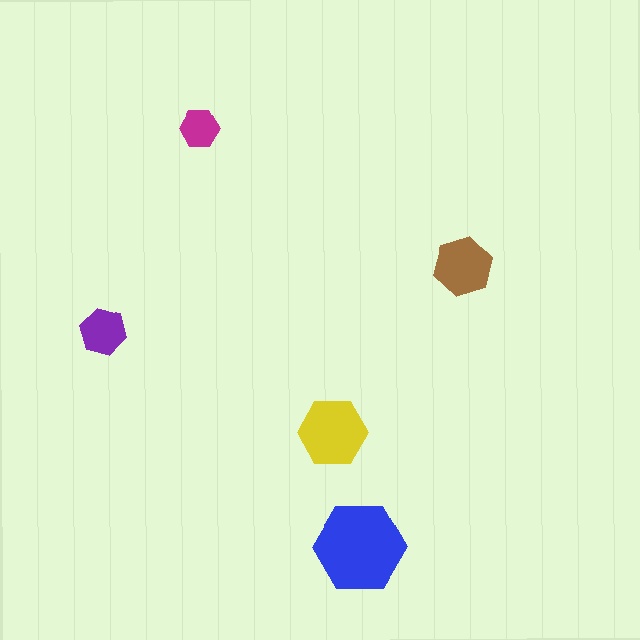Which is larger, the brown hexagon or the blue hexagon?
The blue one.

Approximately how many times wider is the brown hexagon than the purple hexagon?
About 1.5 times wider.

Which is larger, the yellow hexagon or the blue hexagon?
The blue one.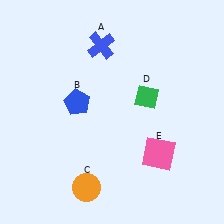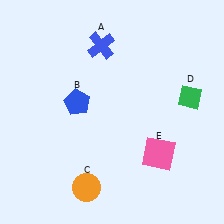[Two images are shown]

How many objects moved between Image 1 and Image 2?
1 object moved between the two images.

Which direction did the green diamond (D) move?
The green diamond (D) moved right.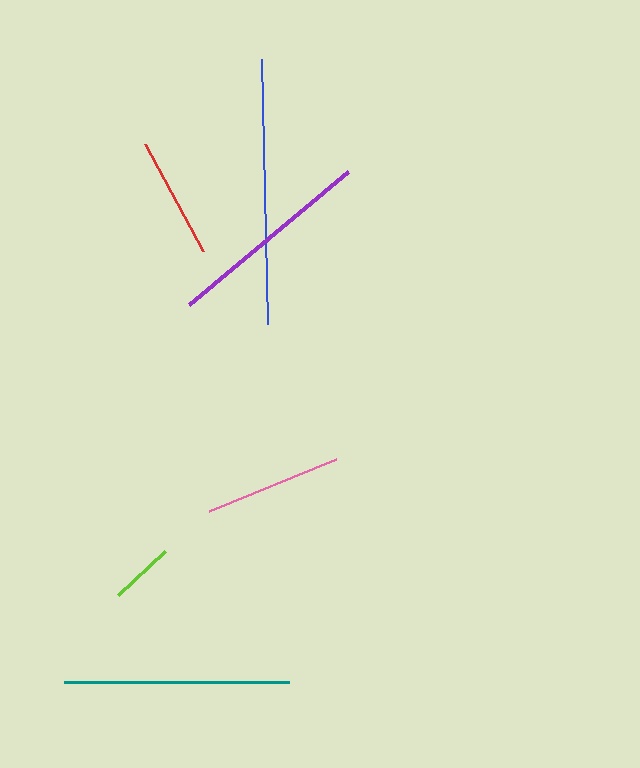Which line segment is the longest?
The blue line is the longest at approximately 266 pixels.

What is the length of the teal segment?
The teal segment is approximately 225 pixels long.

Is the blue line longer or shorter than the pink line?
The blue line is longer than the pink line.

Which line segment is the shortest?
The lime line is the shortest at approximately 64 pixels.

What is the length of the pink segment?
The pink segment is approximately 137 pixels long.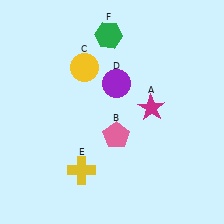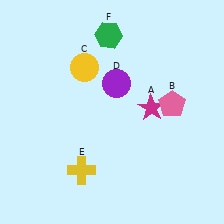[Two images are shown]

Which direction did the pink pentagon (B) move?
The pink pentagon (B) moved right.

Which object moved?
The pink pentagon (B) moved right.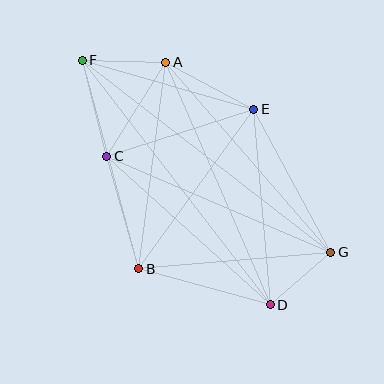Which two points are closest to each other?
Points D and G are closest to each other.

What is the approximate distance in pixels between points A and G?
The distance between A and G is approximately 252 pixels.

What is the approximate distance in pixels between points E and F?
The distance between E and F is approximately 178 pixels.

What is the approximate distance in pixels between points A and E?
The distance between A and E is approximately 100 pixels.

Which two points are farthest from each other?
Points F and G are farthest from each other.